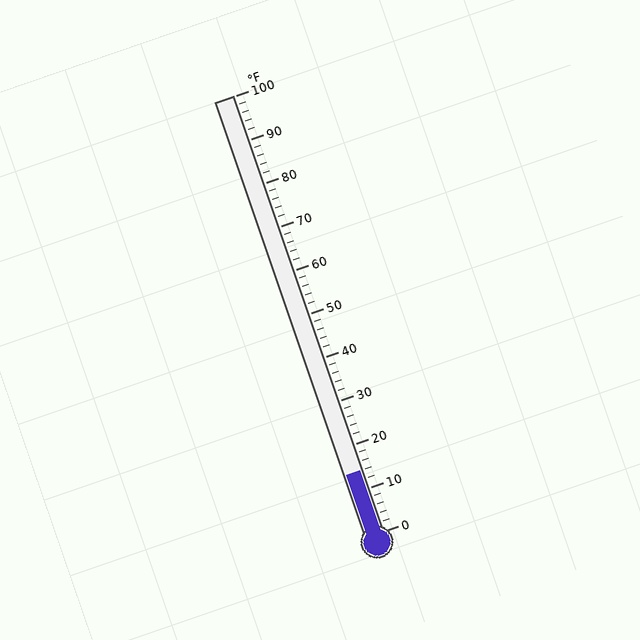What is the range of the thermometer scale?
The thermometer scale ranges from 0°F to 100°F.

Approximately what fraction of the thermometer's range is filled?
The thermometer is filled to approximately 15% of its range.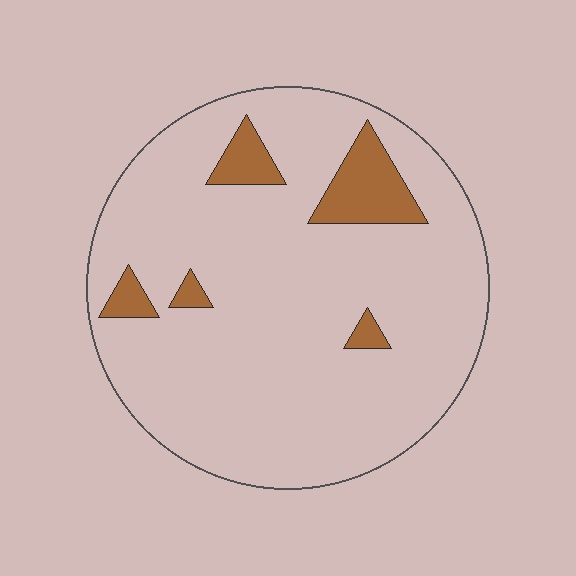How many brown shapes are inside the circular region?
5.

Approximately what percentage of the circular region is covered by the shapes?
Approximately 10%.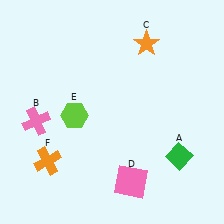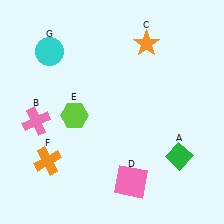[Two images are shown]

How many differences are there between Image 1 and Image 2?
There is 1 difference between the two images.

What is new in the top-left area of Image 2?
A cyan circle (G) was added in the top-left area of Image 2.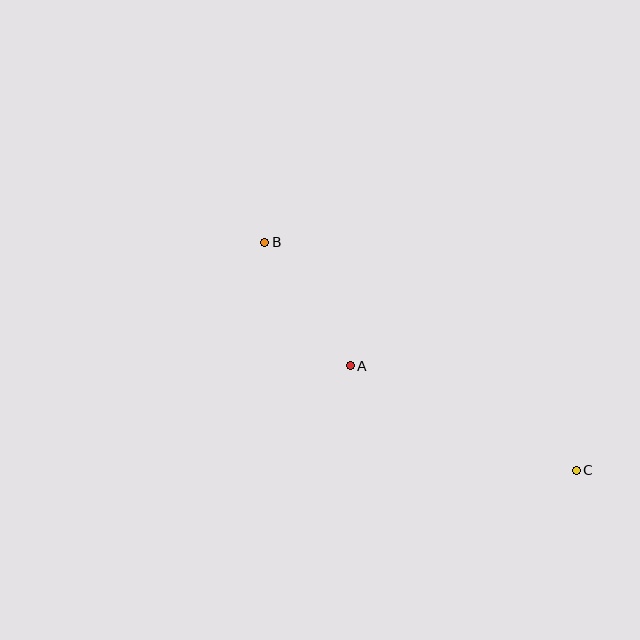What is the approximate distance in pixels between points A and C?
The distance between A and C is approximately 249 pixels.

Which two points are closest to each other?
Points A and B are closest to each other.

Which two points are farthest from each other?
Points B and C are farthest from each other.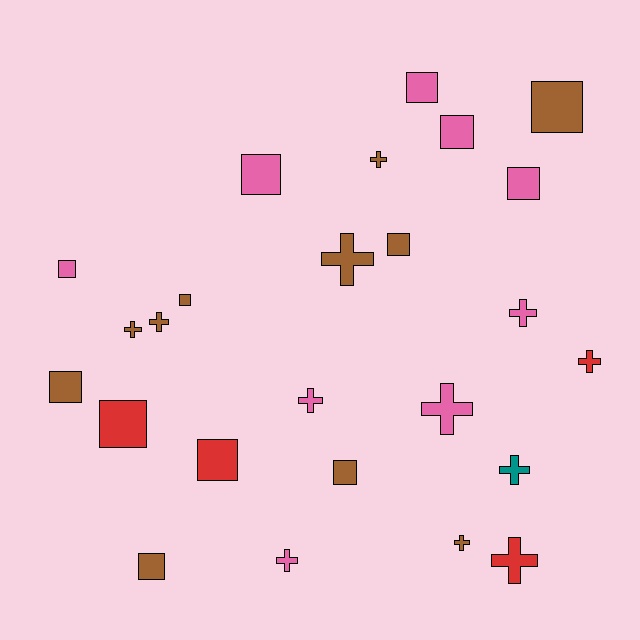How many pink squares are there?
There are 5 pink squares.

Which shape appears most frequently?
Square, with 13 objects.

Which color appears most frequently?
Brown, with 11 objects.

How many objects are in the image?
There are 25 objects.